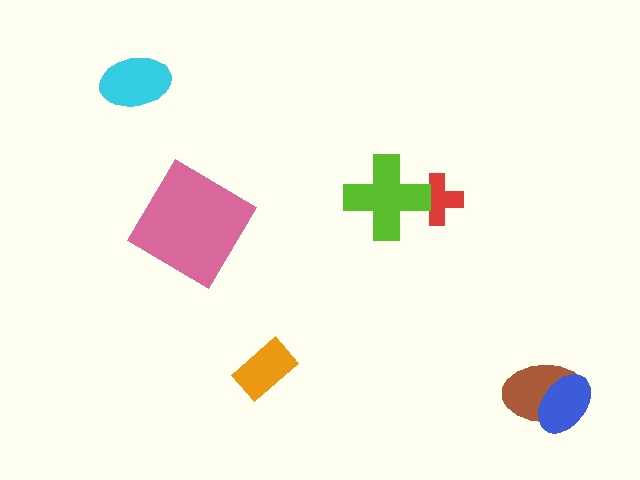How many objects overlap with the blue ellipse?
1 object overlaps with the blue ellipse.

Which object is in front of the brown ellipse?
The blue ellipse is in front of the brown ellipse.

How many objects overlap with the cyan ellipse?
0 objects overlap with the cyan ellipse.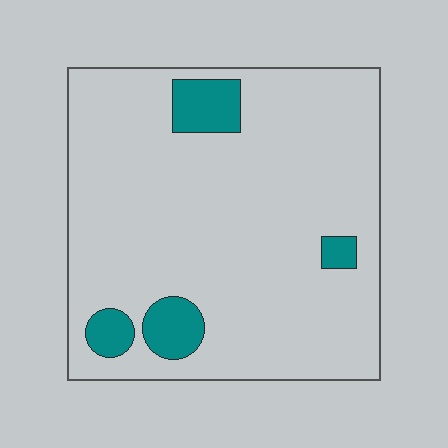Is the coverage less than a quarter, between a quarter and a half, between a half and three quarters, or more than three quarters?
Less than a quarter.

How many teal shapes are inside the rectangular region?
4.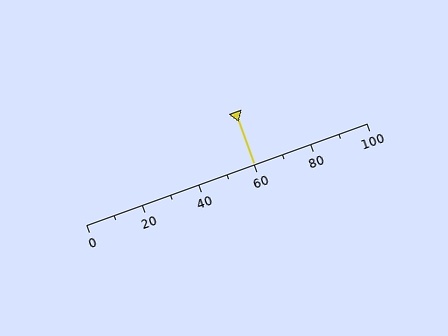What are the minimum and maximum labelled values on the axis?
The axis runs from 0 to 100.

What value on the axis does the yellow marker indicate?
The marker indicates approximately 60.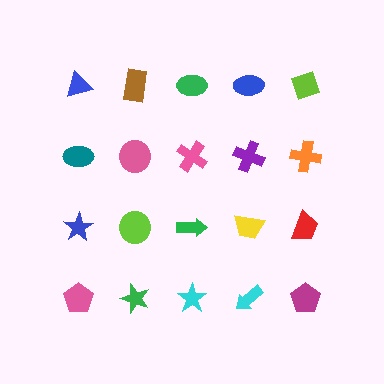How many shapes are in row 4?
5 shapes.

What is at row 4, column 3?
A cyan star.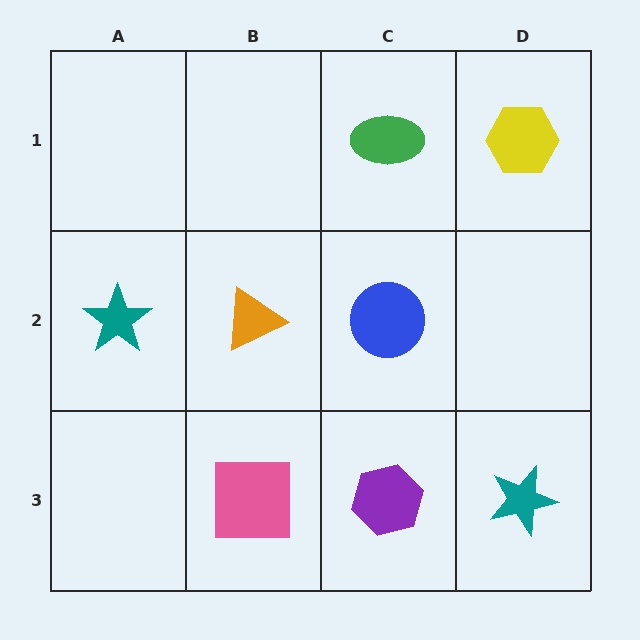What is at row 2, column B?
An orange triangle.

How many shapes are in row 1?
2 shapes.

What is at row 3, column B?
A pink square.